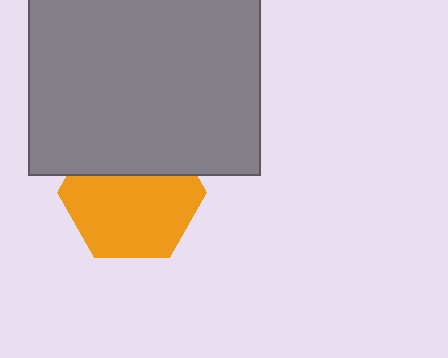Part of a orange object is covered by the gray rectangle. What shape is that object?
It is a hexagon.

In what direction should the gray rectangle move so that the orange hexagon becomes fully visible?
The gray rectangle should move up. That is the shortest direction to clear the overlap and leave the orange hexagon fully visible.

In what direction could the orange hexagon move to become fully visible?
The orange hexagon could move down. That would shift it out from behind the gray rectangle entirely.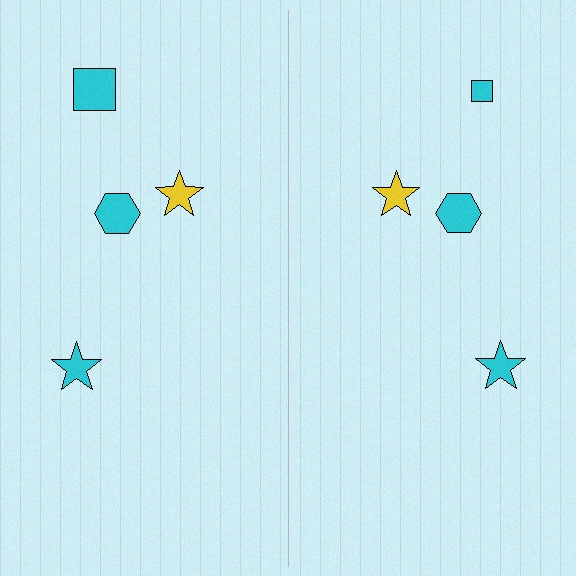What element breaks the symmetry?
The cyan square on the right side has a different size than its mirror counterpart.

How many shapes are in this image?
There are 8 shapes in this image.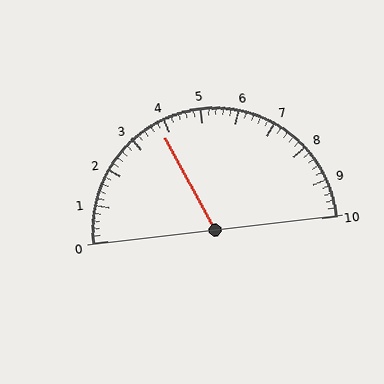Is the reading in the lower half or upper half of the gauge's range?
The reading is in the lower half of the range (0 to 10).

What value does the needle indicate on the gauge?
The needle indicates approximately 3.8.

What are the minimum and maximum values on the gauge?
The gauge ranges from 0 to 10.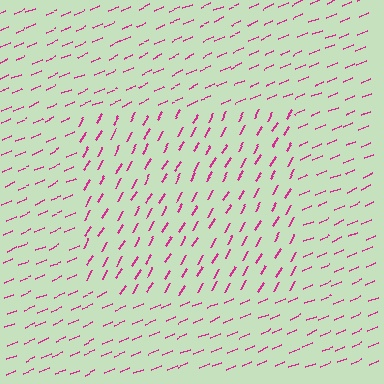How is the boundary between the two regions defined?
The boundary is defined purely by a change in line orientation (approximately 36 degrees difference). All lines are the same color and thickness.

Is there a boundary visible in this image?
Yes, there is a texture boundary formed by a change in line orientation.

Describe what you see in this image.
The image is filled with small magenta line segments. A rectangle region in the image has lines oriented differently from the surrounding lines, creating a visible texture boundary.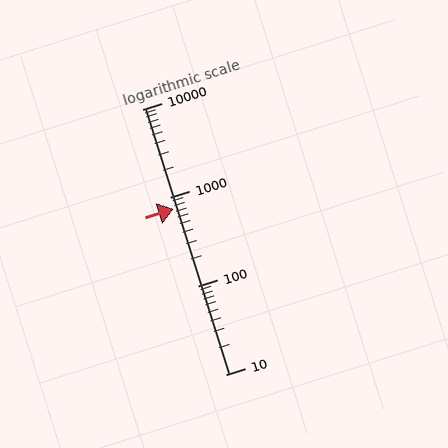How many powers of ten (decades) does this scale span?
The scale spans 3 decades, from 10 to 10000.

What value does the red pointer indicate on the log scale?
The pointer indicates approximately 740.